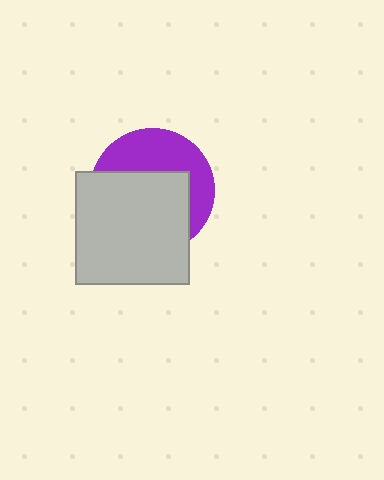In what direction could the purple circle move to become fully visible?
The purple circle could move up. That would shift it out from behind the light gray square entirely.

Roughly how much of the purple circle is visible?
A small part of it is visible (roughly 42%).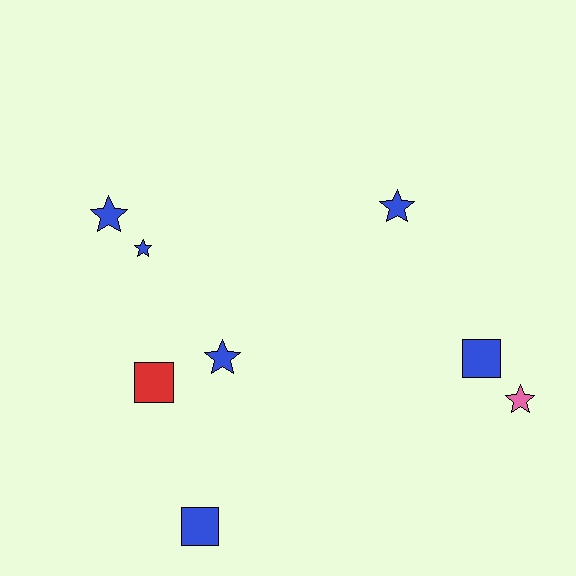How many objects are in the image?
There are 8 objects.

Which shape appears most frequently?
Star, with 5 objects.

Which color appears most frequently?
Blue, with 6 objects.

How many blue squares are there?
There are 2 blue squares.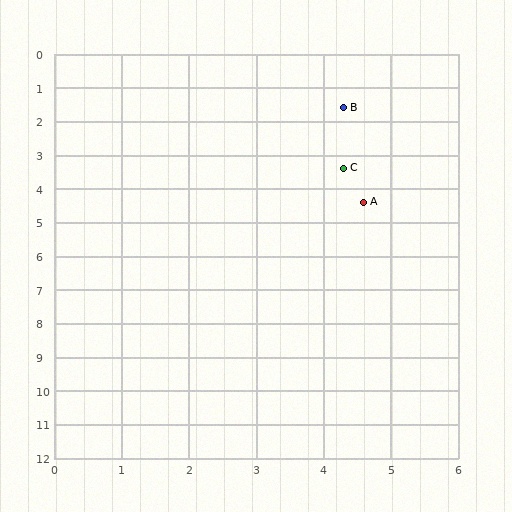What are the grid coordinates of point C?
Point C is at approximately (4.3, 3.4).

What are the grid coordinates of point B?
Point B is at approximately (4.3, 1.6).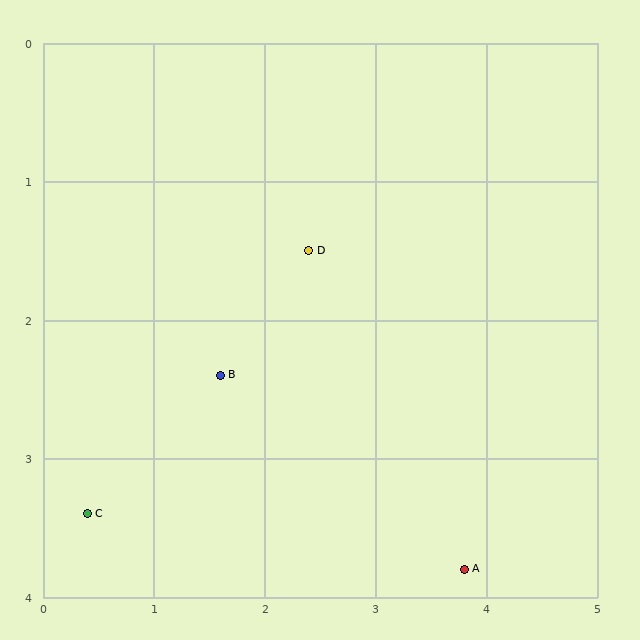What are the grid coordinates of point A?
Point A is at approximately (3.8, 3.8).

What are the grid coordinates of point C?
Point C is at approximately (0.4, 3.4).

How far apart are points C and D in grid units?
Points C and D are about 2.8 grid units apart.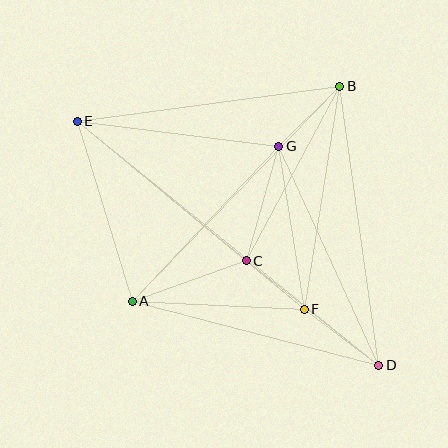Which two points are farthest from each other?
Points D and E are farthest from each other.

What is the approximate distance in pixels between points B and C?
The distance between B and C is approximately 198 pixels.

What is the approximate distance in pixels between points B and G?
The distance between B and G is approximately 85 pixels.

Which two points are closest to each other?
Points C and F are closest to each other.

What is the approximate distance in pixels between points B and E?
The distance between B and E is approximately 265 pixels.